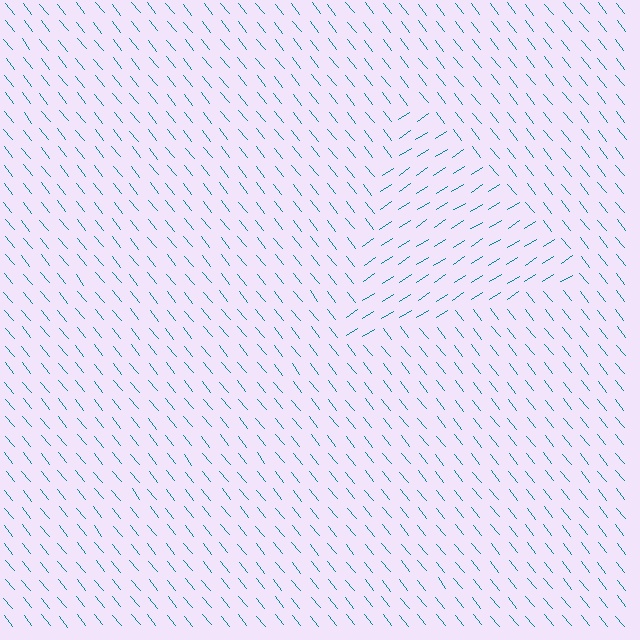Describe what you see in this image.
The image is filled with small teal line segments. A triangle region in the image has lines oriented differently from the surrounding lines, creating a visible texture boundary.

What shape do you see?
I see a triangle.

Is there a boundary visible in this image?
Yes, there is a texture boundary formed by a change in line orientation.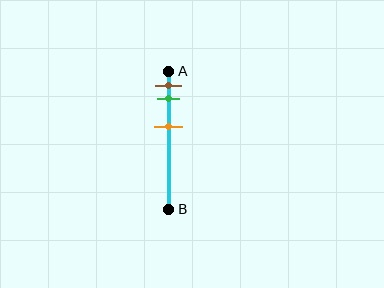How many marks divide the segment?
There are 3 marks dividing the segment.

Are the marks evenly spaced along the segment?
No, the marks are not evenly spaced.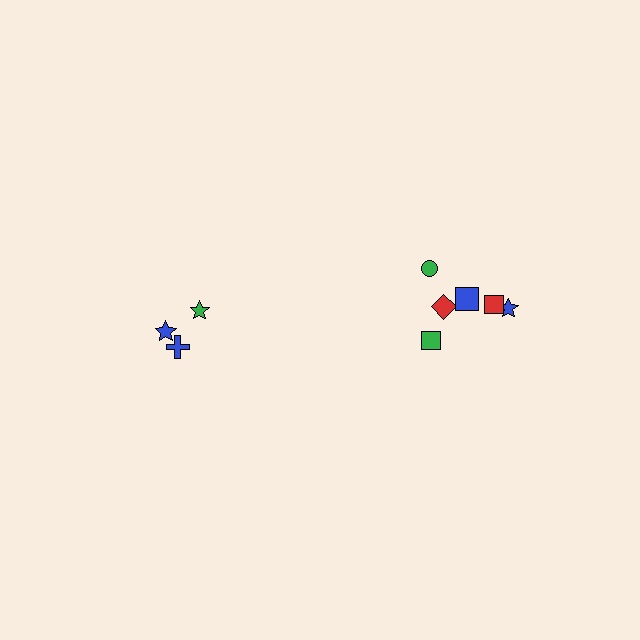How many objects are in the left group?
There are 3 objects.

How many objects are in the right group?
There are 6 objects.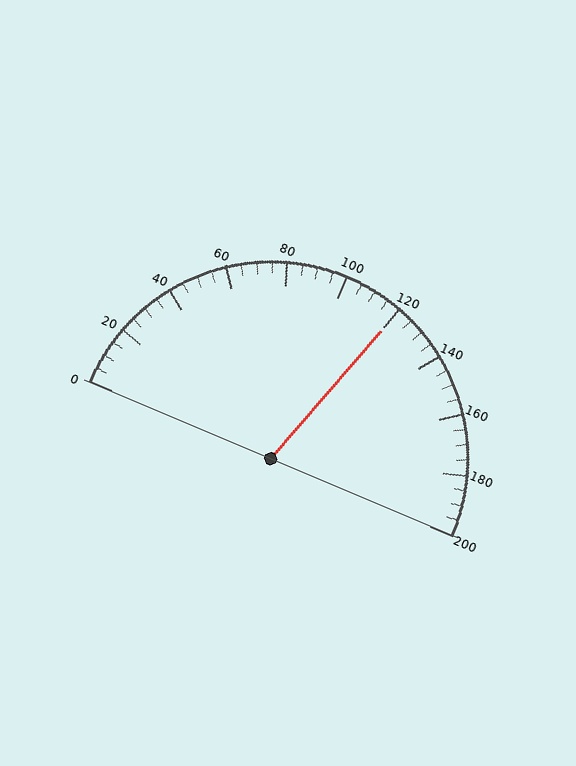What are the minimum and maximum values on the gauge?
The gauge ranges from 0 to 200.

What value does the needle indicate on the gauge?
The needle indicates approximately 120.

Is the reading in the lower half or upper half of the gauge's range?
The reading is in the upper half of the range (0 to 200).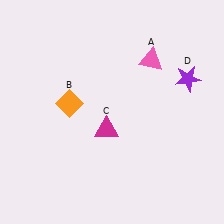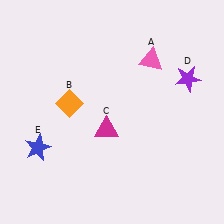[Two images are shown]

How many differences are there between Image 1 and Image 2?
There is 1 difference between the two images.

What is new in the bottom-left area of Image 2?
A blue star (E) was added in the bottom-left area of Image 2.